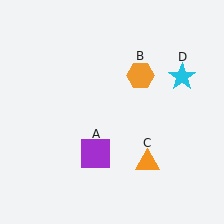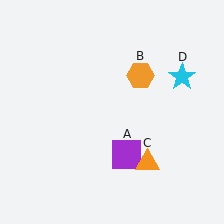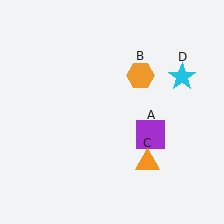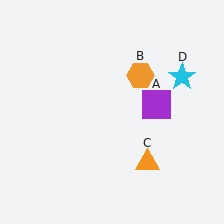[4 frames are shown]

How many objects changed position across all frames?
1 object changed position: purple square (object A).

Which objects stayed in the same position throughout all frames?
Orange hexagon (object B) and orange triangle (object C) and cyan star (object D) remained stationary.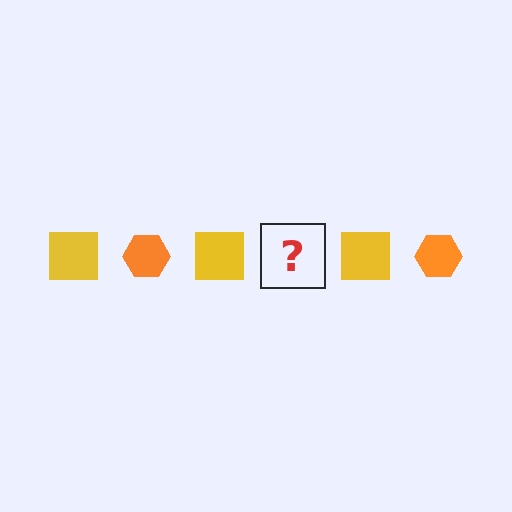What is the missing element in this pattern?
The missing element is an orange hexagon.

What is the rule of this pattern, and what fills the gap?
The rule is that the pattern alternates between yellow square and orange hexagon. The gap should be filled with an orange hexagon.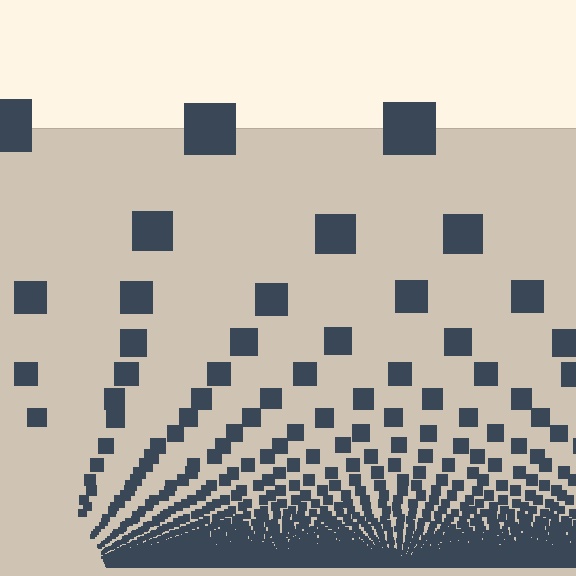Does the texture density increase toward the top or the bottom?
Density increases toward the bottom.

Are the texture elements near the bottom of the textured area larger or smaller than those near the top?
Smaller. The gradient is inverted — elements near the bottom are smaller and denser.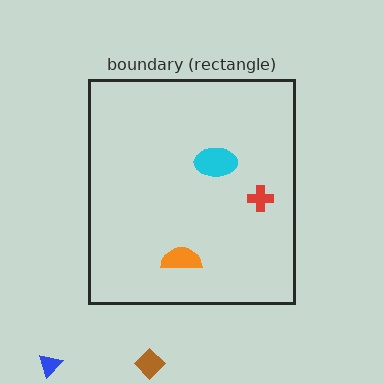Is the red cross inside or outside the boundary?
Inside.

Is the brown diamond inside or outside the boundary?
Outside.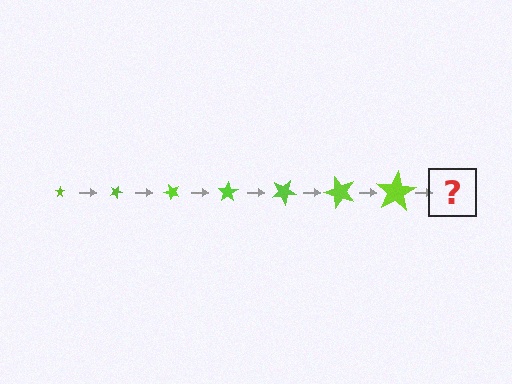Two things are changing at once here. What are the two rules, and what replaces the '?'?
The two rules are that the star grows larger each step and it rotates 25 degrees each step. The '?' should be a star, larger than the previous one and rotated 175 degrees from the start.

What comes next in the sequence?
The next element should be a star, larger than the previous one and rotated 175 degrees from the start.